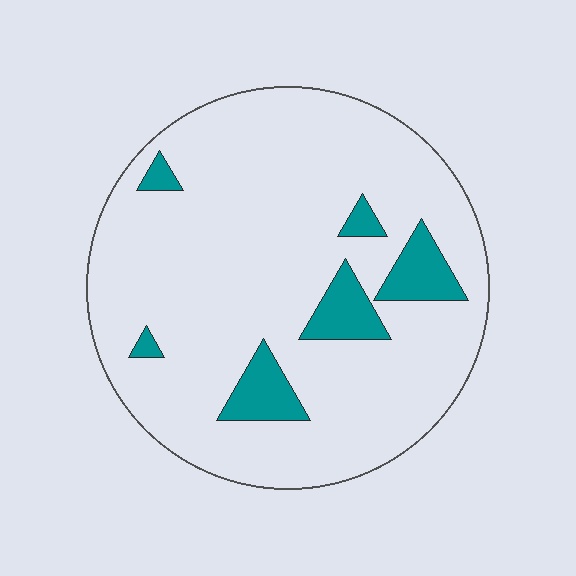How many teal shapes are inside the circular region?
6.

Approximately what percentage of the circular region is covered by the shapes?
Approximately 10%.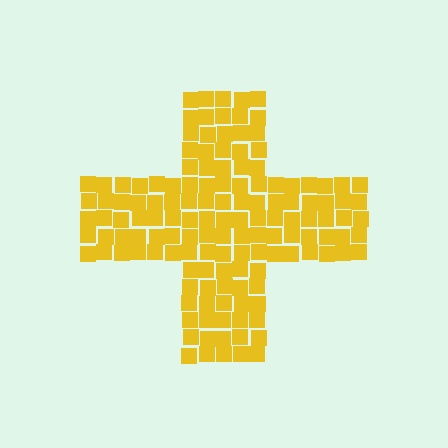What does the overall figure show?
The overall figure shows a cross.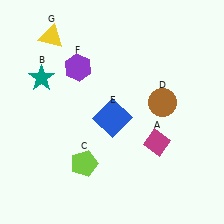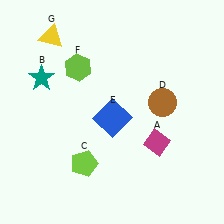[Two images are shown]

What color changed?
The hexagon (F) changed from purple in Image 1 to lime in Image 2.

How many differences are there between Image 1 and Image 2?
There is 1 difference between the two images.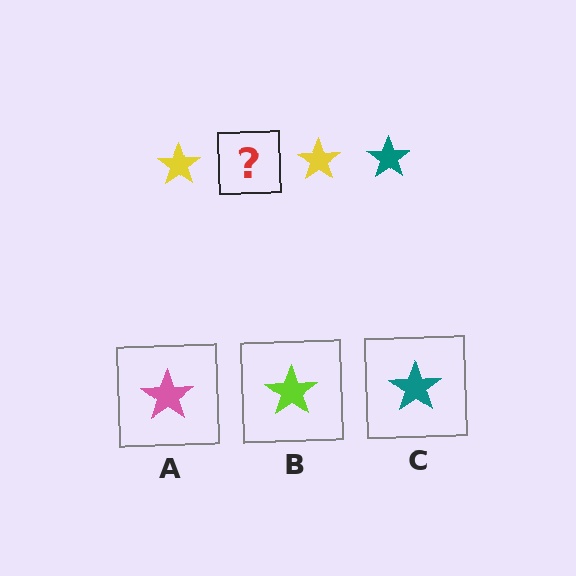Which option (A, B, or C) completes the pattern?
C.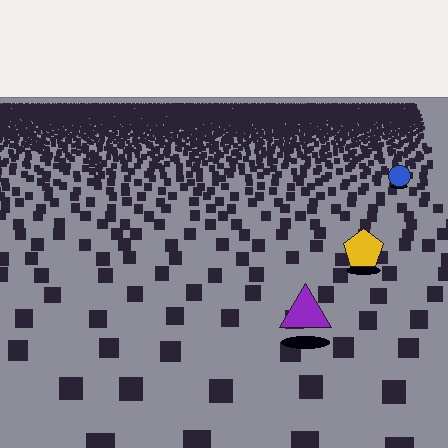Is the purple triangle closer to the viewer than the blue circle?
Yes. The purple triangle is closer — you can tell from the texture gradient: the ground texture is coarser near it.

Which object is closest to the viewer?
The purple triangle is closest. The texture marks near it are larger and more spread out.